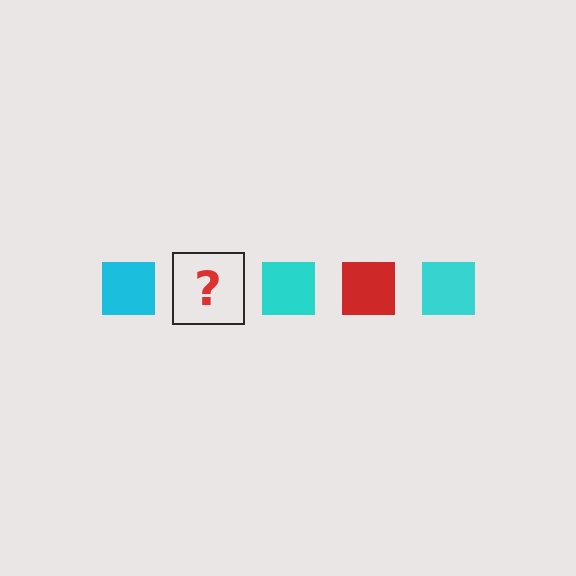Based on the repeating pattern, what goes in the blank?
The blank should be a red square.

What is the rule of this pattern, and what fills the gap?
The rule is that the pattern cycles through cyan, red squares. The gap should be filled with a red square.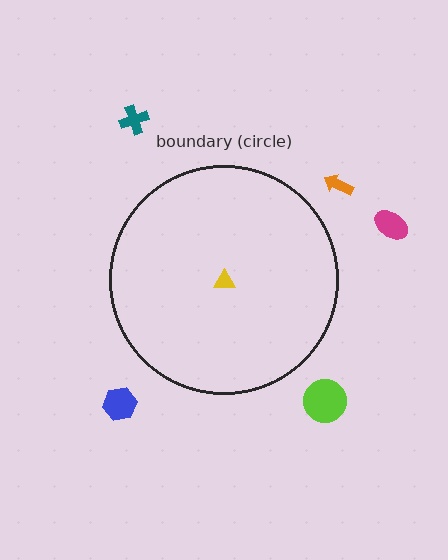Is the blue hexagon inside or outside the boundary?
Outside.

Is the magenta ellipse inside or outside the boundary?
Outside.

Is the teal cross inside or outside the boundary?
Outside.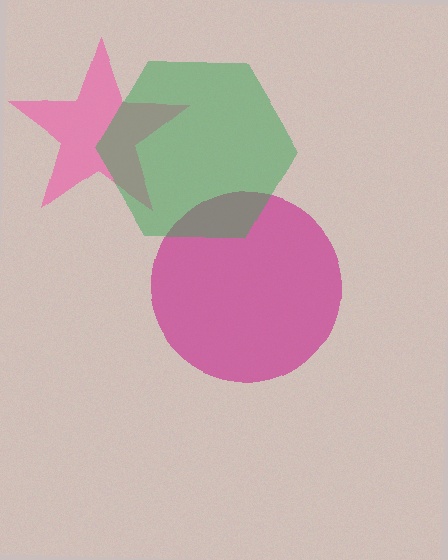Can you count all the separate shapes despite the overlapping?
Yes, there are 3 separate shapes.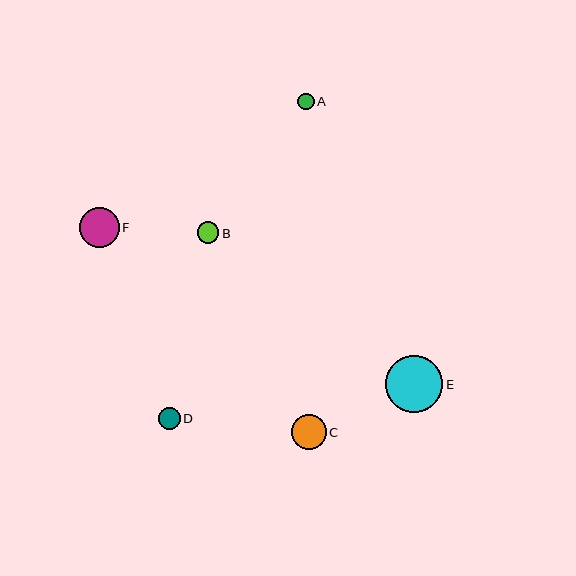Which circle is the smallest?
Circle A is the smallest with a size of approximately 17 pixels.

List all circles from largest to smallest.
From largest to smallest: E, F, C, D, B, A.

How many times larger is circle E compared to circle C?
Circle E is approximately 1.7 times the size of circle C.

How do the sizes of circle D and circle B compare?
Circle D and circle B are approximately the same size.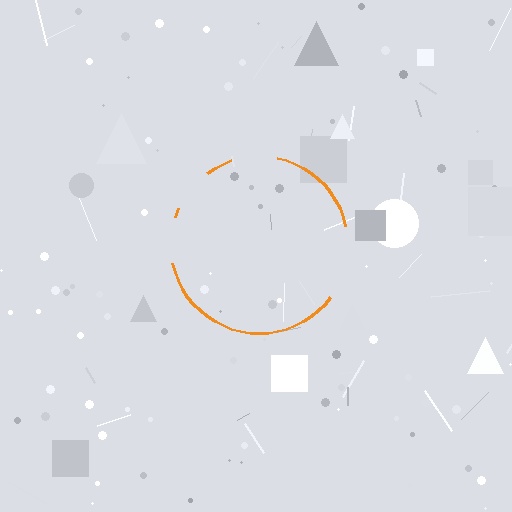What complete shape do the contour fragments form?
The contour fragments form a circle.